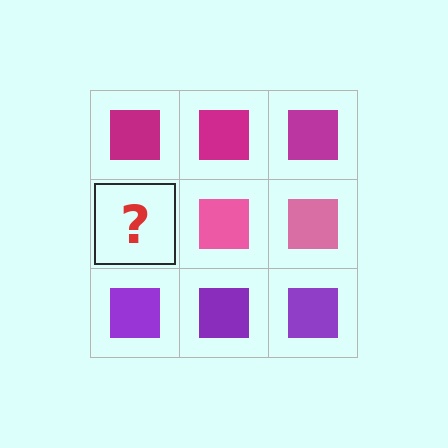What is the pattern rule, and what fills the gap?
The rule is that each row has a consistent color. The gap should be filled with a pink square.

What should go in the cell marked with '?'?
The missing cell should contain a pink square.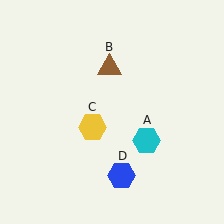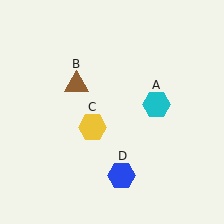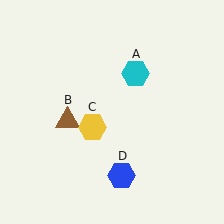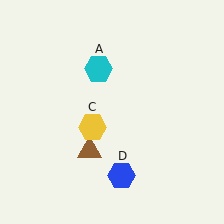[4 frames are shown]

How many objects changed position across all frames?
2 objects changed position: cyan hexagon (object A), brown triangle (object B).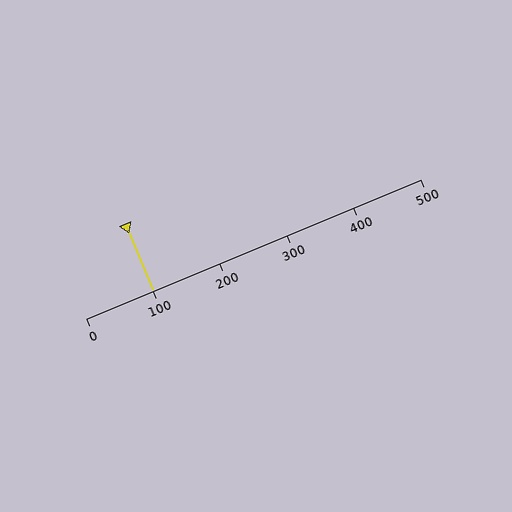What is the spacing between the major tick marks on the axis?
The major ticks are spaced 100 apart.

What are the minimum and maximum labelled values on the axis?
The axis runs from 0 to 500.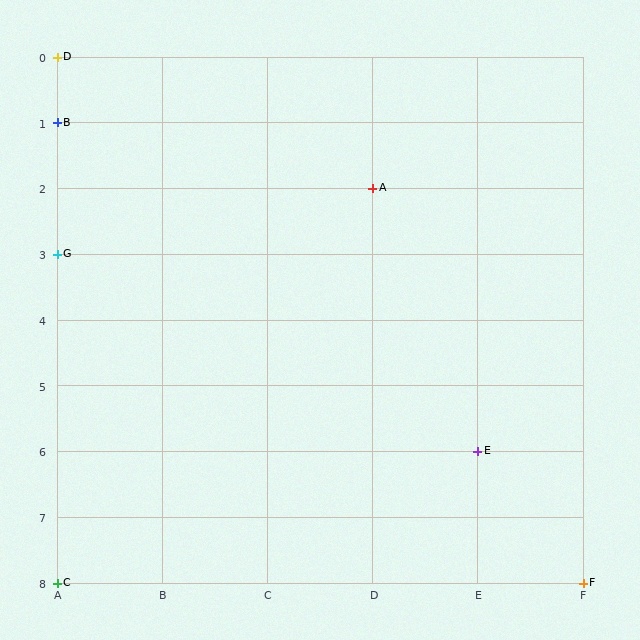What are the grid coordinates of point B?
Point B is at grid coordinates (A, 1).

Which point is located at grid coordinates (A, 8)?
Point C is at (A, 8).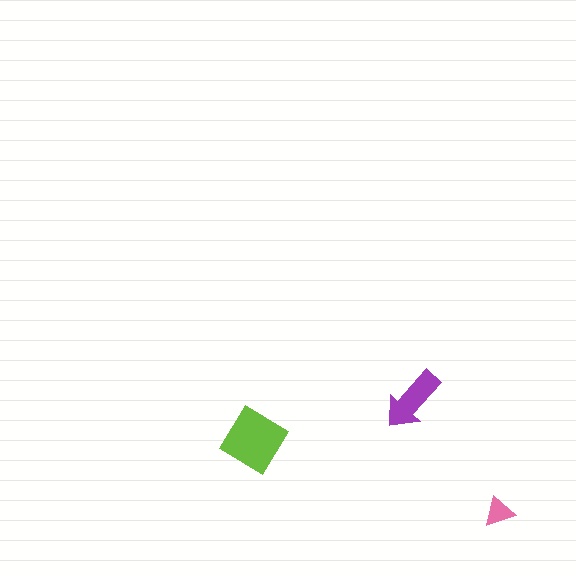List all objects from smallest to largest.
The pink triangle, the purple arrow, the lime diamond.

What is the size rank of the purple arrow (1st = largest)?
2nd.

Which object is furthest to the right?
The pink triangle is rightmost.